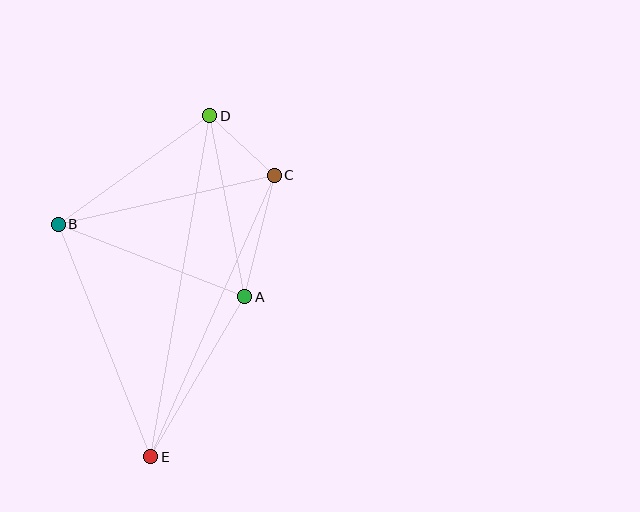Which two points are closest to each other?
Points C and D are closest to each other.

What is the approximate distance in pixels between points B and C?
The distance between B and C is approximately 222 pixels.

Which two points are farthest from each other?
Points D and E are farthest from each other.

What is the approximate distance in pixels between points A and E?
The distance between A and E is approximately 185 pixels.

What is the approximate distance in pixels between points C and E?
The distance between C and E is approximately 307 pixels.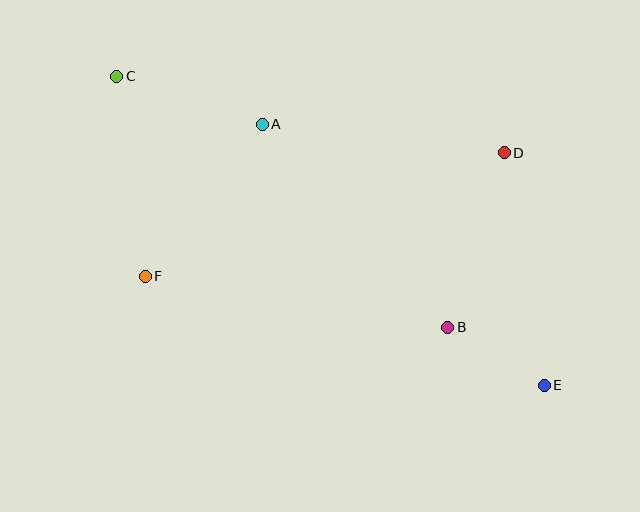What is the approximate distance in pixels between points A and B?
The distance between A and B is approximately 275 pixels.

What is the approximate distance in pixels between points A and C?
The distance between A and C is approximately 153 pixels.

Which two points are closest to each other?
Points B and E are closest to each other.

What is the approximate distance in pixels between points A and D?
The distance between A and D is approximately 244 pixels.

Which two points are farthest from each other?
Points C and E are farthest from each other.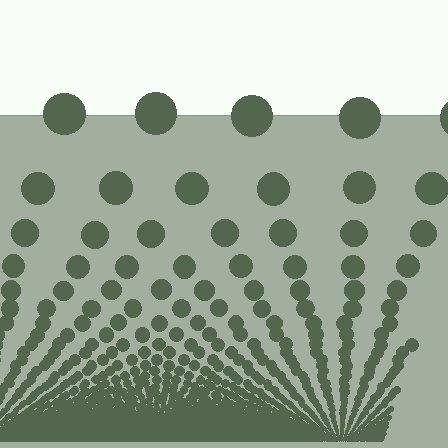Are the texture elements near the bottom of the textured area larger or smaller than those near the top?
Smaller. The gradient is inverted — elements near the bottom are smaller and denser.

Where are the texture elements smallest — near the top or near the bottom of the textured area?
Near the bottom.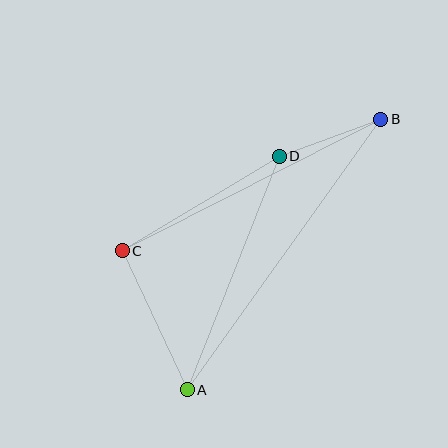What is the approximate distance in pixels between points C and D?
The distance between C and D is approximately 183 pixels.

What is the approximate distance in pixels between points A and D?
The distance between A and D is approximately 251 pixels.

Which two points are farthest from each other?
Points A and B are farthest from each other.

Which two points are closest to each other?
Points B and D are closest to each other.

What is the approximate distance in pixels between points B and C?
The distance between B and C is approximately 290 pixels.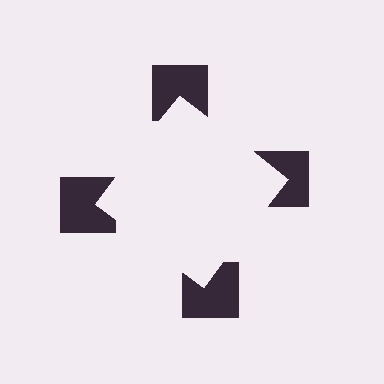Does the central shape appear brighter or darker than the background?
It typically appears slightly brighter than the background, even though no actual brightness change is drawn.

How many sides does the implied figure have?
4 sides.